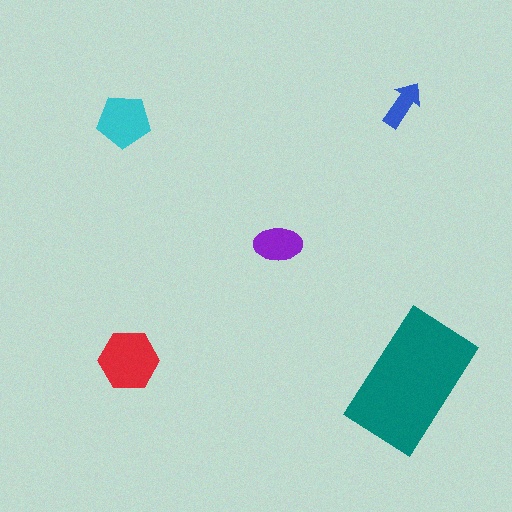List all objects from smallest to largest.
The blue arrow, the purple ellipse, the cyan pentagon, the red hexagon, the teal rectangle.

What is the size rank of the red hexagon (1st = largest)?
2nd.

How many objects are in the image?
There are 5 objects in the image.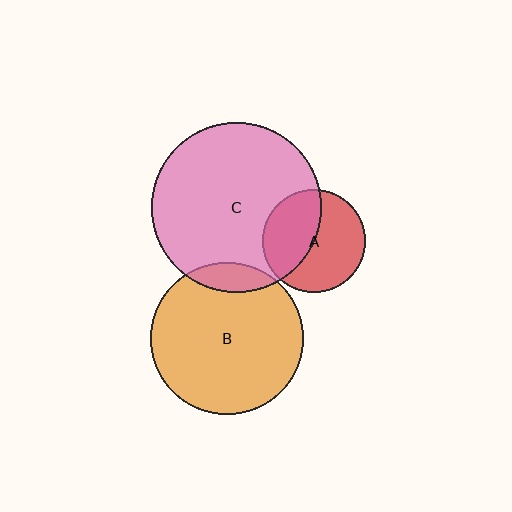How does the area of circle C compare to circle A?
Approximately 2.7 times.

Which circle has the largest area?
Circle C (pink).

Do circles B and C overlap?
Yes.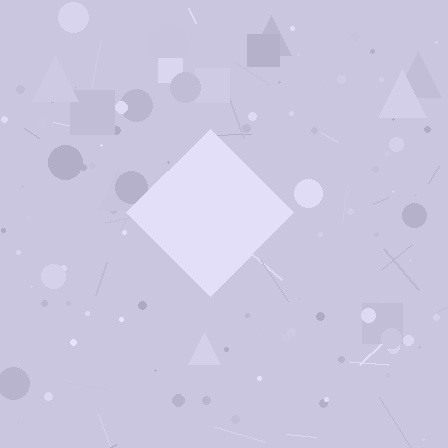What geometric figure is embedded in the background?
A diamond is embedded in the background.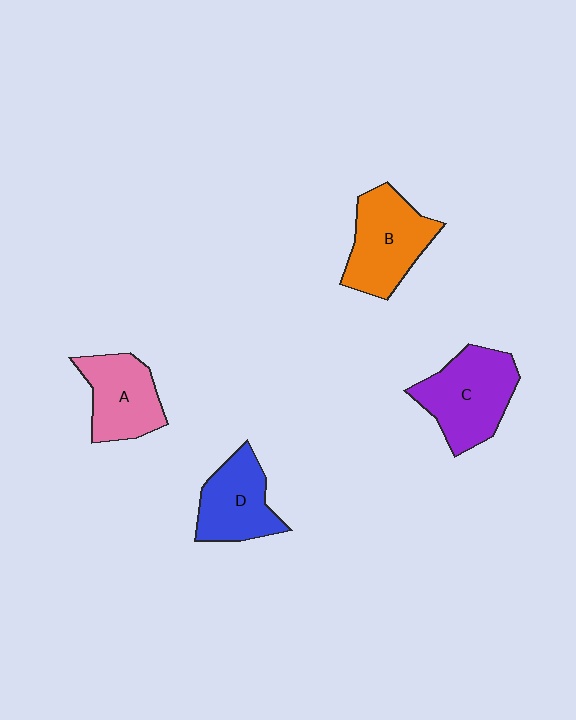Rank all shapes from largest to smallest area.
From largest to smallest: C (purple), B (orange), A (pink), D (blue).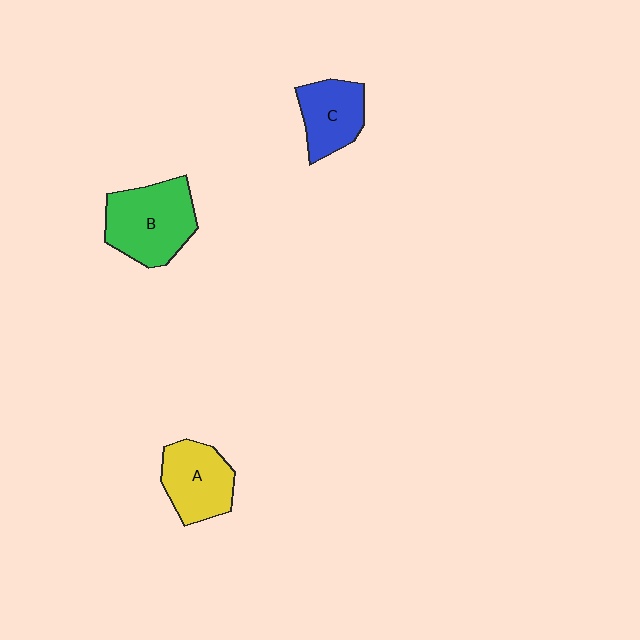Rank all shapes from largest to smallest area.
From largest to smallest: B (green), A (yellow), C (blue).